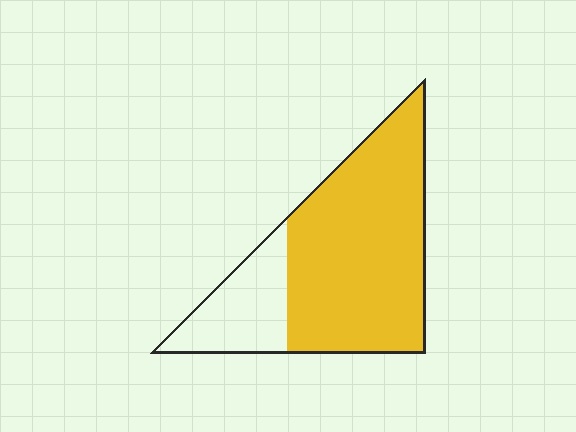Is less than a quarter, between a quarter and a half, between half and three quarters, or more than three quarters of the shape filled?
More than three quarters.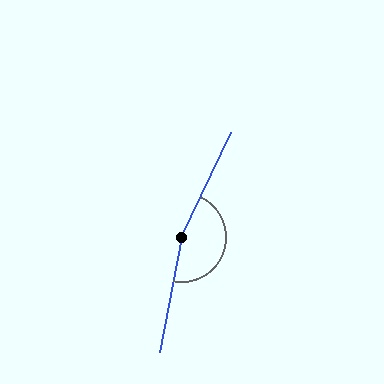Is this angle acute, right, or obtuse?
It is obtuse.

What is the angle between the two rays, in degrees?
Approximately 166 degrees.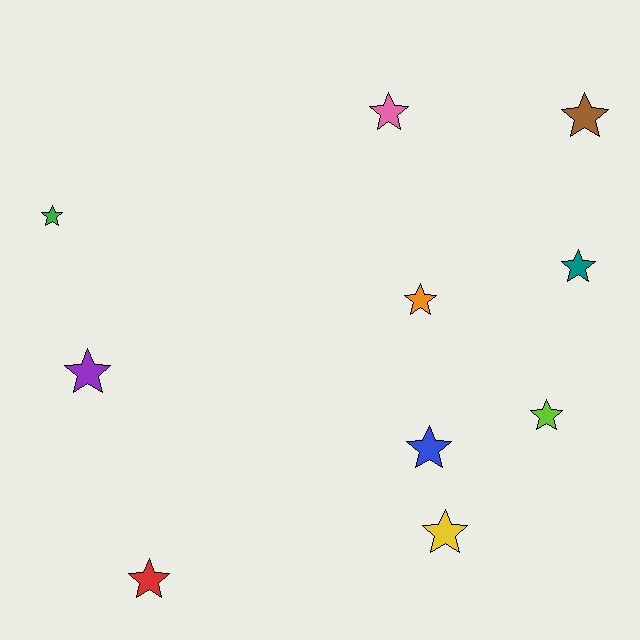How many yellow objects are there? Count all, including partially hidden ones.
There is 1 yellow object.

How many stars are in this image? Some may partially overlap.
There are 10 stars.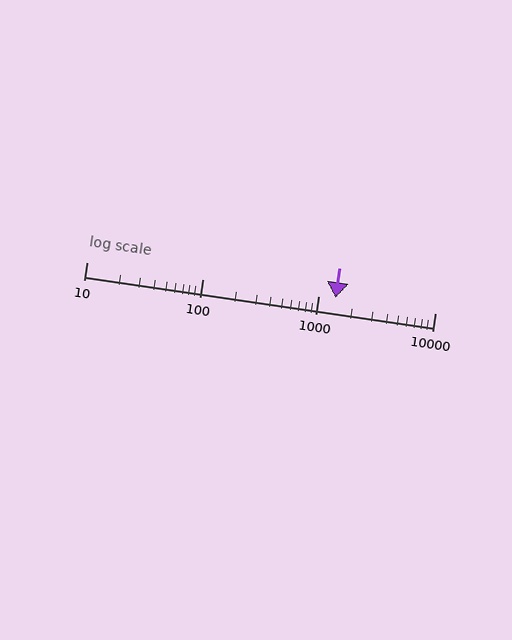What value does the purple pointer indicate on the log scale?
The pointer indicates approximately 1400.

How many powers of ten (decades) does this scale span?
The scale spans 3 decades, from 10 to 10000.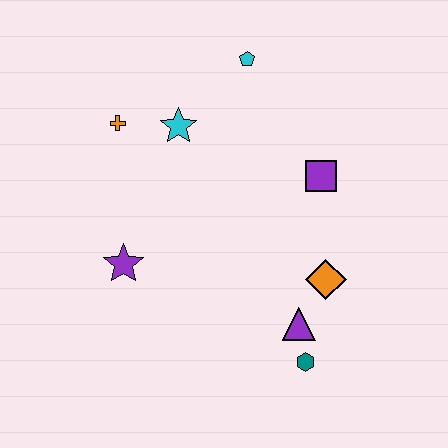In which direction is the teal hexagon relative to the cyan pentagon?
The teal hexagon is below the cyan pentagon.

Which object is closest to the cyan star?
The orange cross is closest to the cyan star.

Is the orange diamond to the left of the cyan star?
No